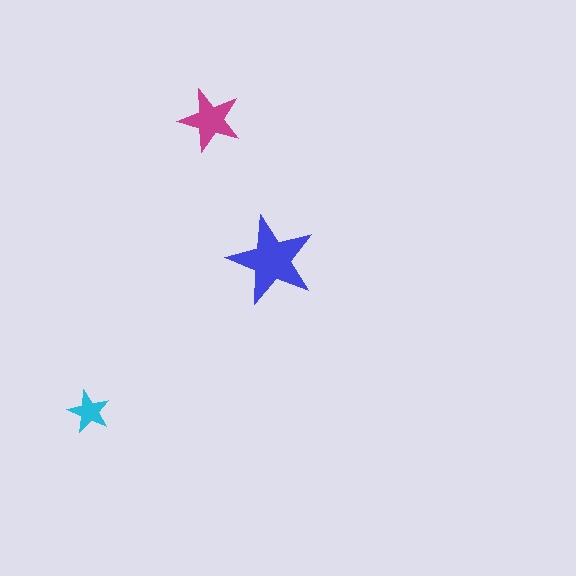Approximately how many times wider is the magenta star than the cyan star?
About 1.5 times wider.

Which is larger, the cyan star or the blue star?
The blue one.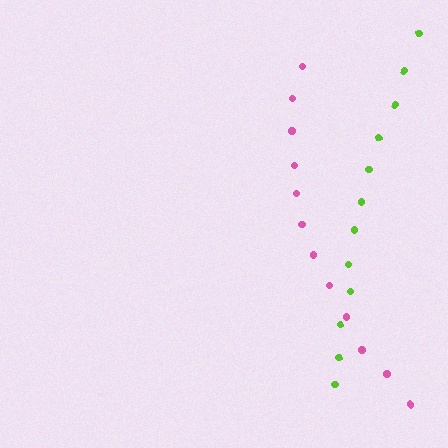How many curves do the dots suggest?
There are 2 distinct paths.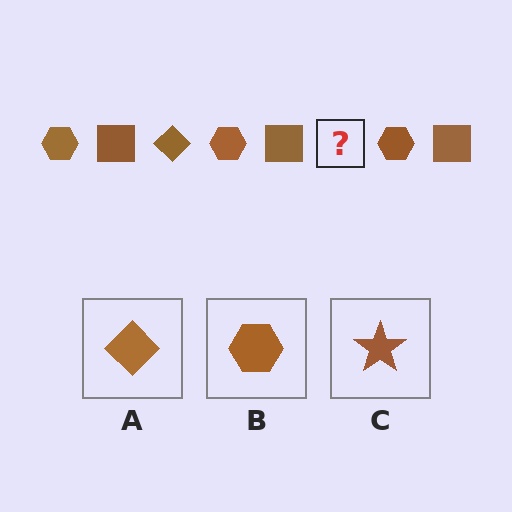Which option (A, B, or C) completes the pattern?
A.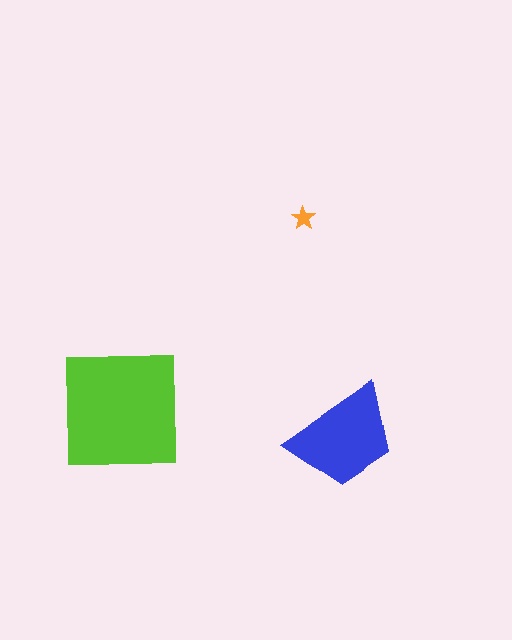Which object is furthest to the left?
The lime square is leftmost.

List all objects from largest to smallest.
The lime square, the blue trapezoid, the orange star.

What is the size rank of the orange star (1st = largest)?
3rd.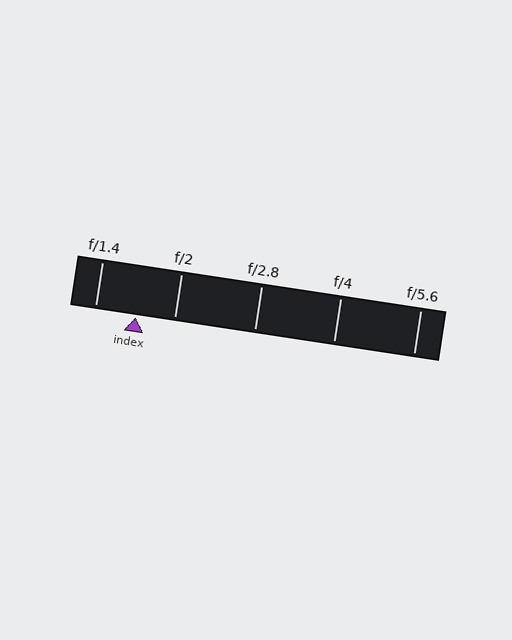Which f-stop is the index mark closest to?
The index mark is closest to f/2.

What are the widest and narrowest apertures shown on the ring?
The widest aperture shown is f/1.4 and the narrowest is f/5.6.